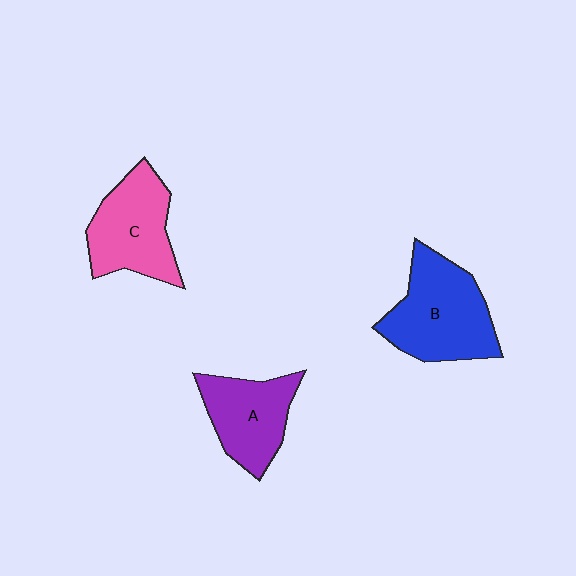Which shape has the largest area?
Shape B (blue).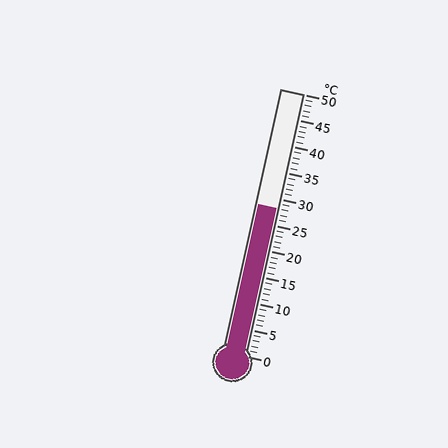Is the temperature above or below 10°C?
The temperature is above 10°C.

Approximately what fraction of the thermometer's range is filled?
The thermometer is filled to approximately 55% of its range.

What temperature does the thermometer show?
The thermometer shows approximately 28°C.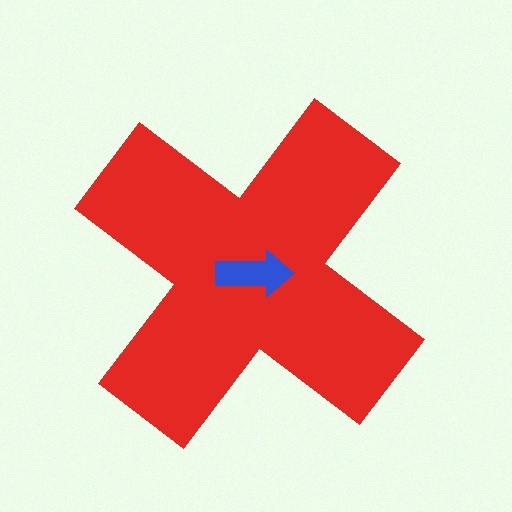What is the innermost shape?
The blue arrow.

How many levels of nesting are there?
2.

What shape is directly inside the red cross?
The blue arrow.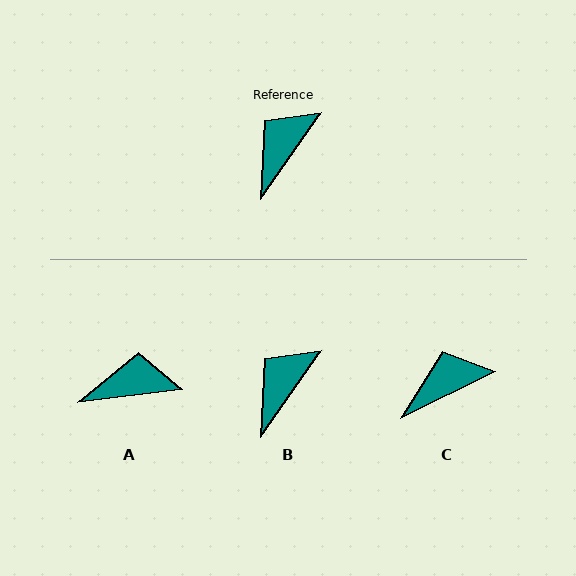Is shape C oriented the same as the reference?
No, it is off by about 29 degrees.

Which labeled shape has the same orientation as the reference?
B.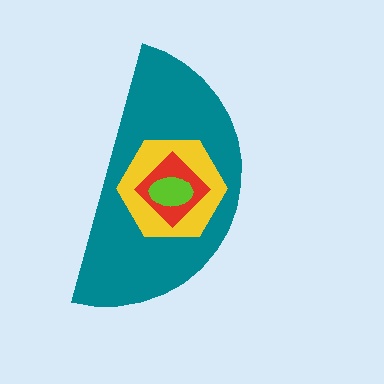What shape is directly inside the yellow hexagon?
The red diamond.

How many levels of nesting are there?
4.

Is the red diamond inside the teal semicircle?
Yes.